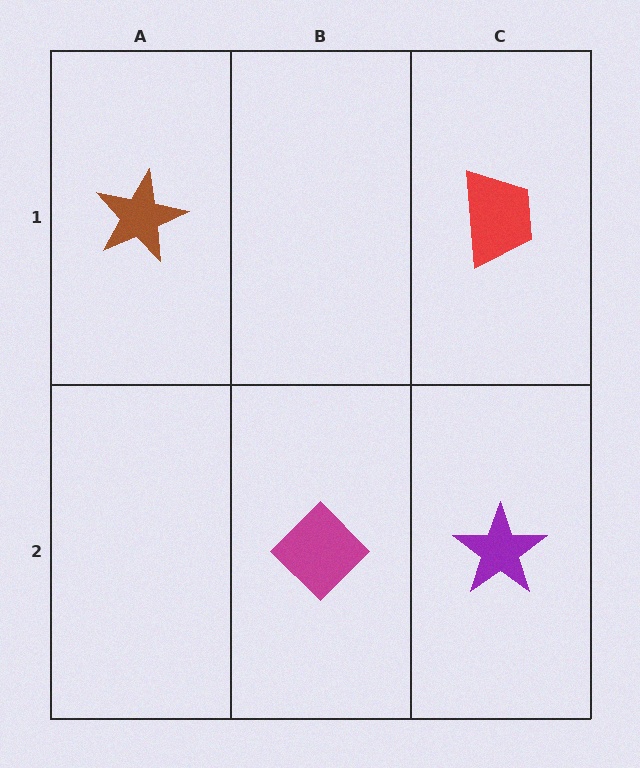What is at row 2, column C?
A purple star.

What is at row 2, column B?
A magenta diamond.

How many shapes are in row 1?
2 shapes.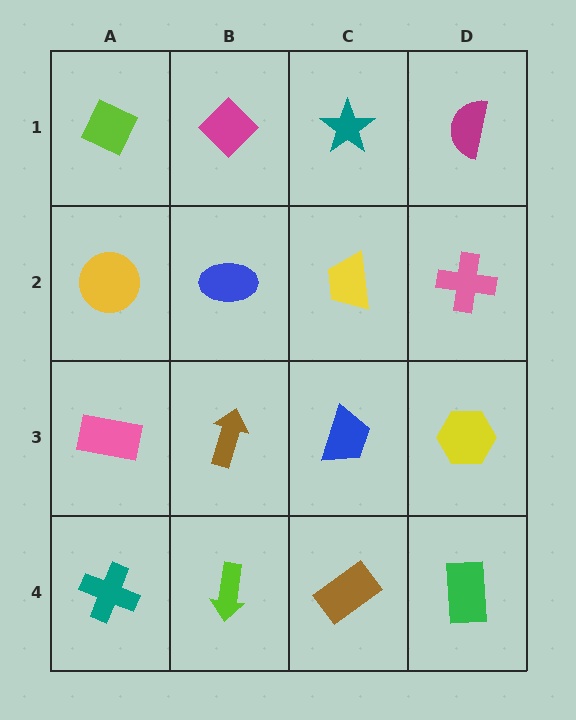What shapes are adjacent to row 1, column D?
A pink cross (row 2, column D), a teal star (row 1, column C).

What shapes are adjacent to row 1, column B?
A blue ellipse (row 2, column B), a lime diamond (row 1, column A), a teal star (row 1, column C).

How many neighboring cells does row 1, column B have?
3.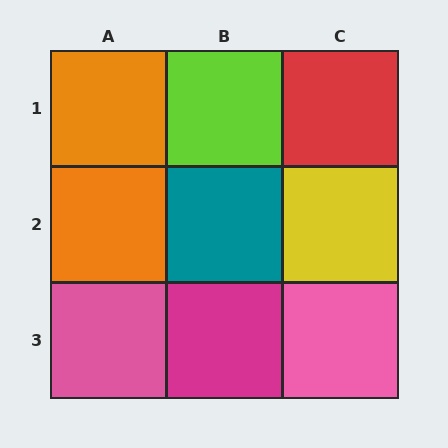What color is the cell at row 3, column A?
Pink.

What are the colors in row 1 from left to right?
Orange, lime, red.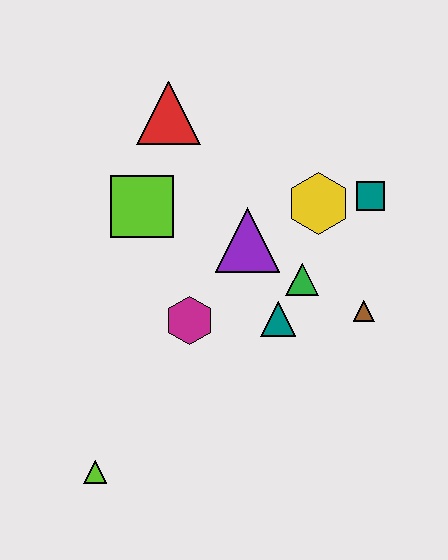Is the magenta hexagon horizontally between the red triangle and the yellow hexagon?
Yes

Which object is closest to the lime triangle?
The magenta hexagon is closest to the lime triangle.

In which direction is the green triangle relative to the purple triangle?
The green triangle is to the right of the purple triangle.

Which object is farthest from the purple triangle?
The lime triangle is farthest from the purple triangle.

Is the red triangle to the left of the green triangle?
Yes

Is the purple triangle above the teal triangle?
Yes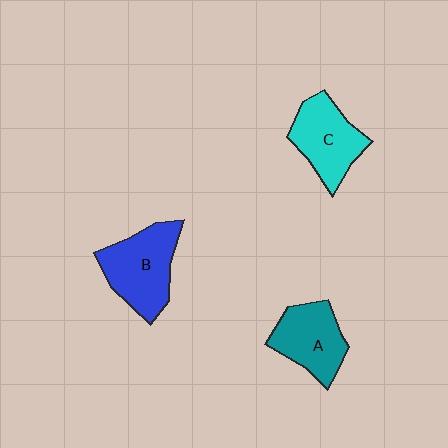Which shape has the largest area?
Shape B (blue).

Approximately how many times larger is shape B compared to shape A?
Approximately 1.2 times.